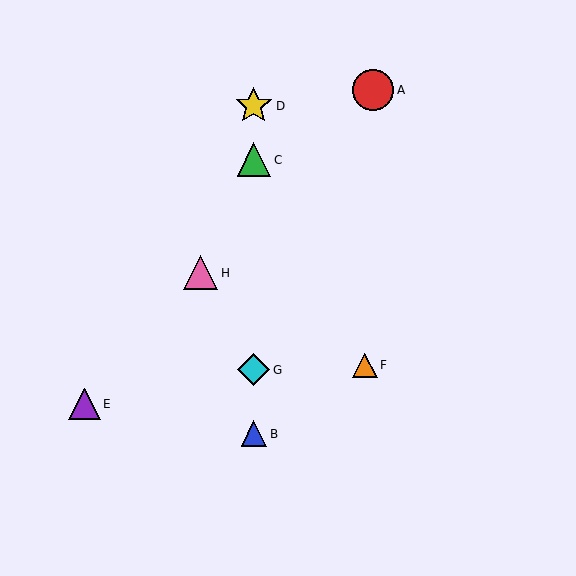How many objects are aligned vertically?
4 objects (B, C, D, G) are aligned vertically.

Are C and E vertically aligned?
No, C is at x≈254 and E is at x≈85.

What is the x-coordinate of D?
Object D is at x≈254.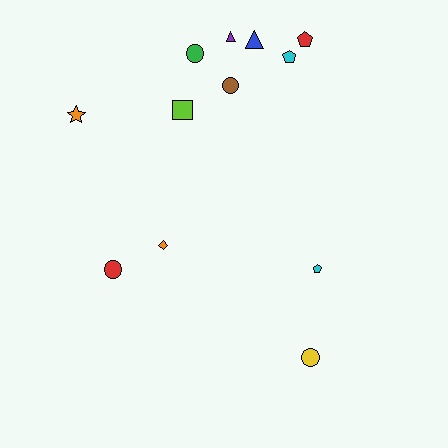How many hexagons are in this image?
There are no hexagons.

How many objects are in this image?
There are 12 objects.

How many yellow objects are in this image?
There is 1 yellow object.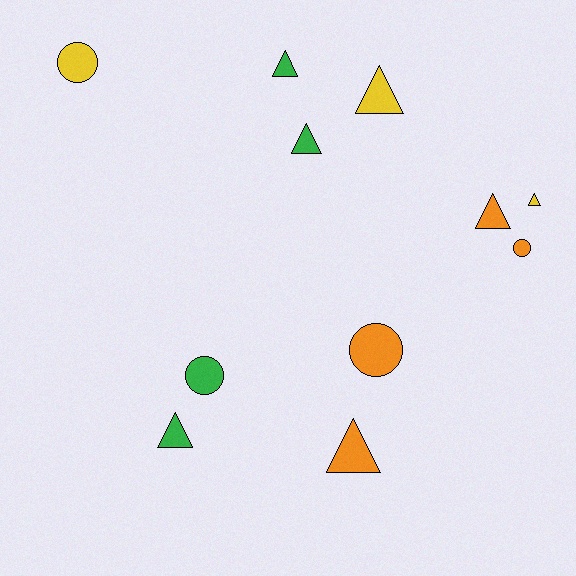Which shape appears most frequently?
Triangle, with 7 objects.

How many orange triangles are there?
There are 2 orange triangles.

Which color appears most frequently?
Green, with 4 objects.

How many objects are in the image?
There are 11 objects.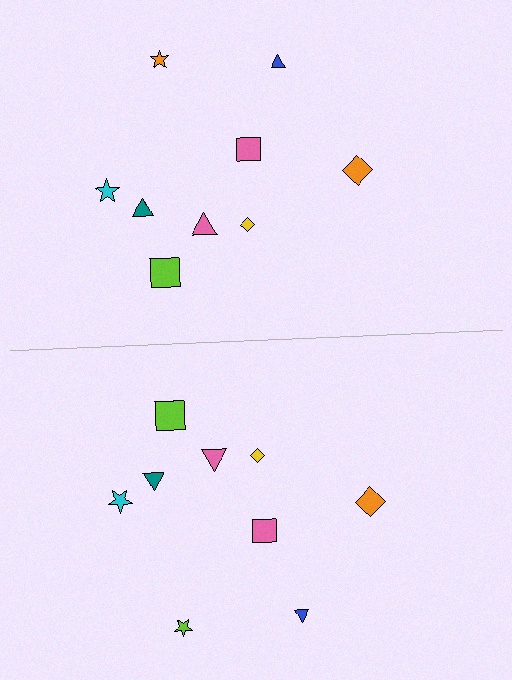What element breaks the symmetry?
The lime star on the bottom side breaks the symmetry — its mirror counterpart is orange.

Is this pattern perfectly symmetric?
No, the pattern is not perfectly symmetric. The lime star on the bottom side breaks the symmetry — its mirror counterpart is orange.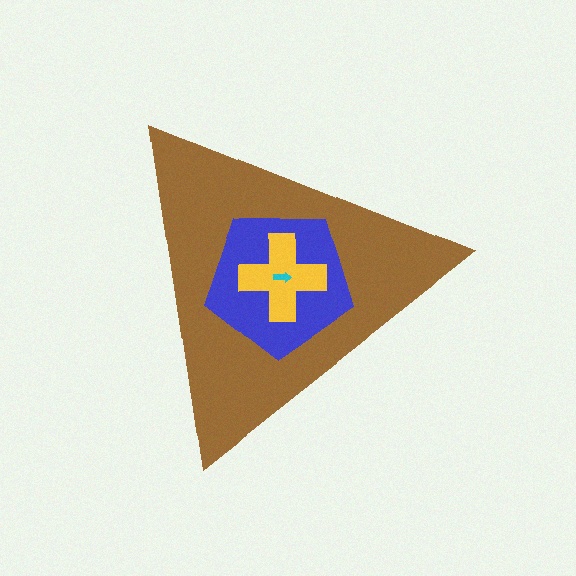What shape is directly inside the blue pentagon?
The yellow cross.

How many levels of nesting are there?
4.